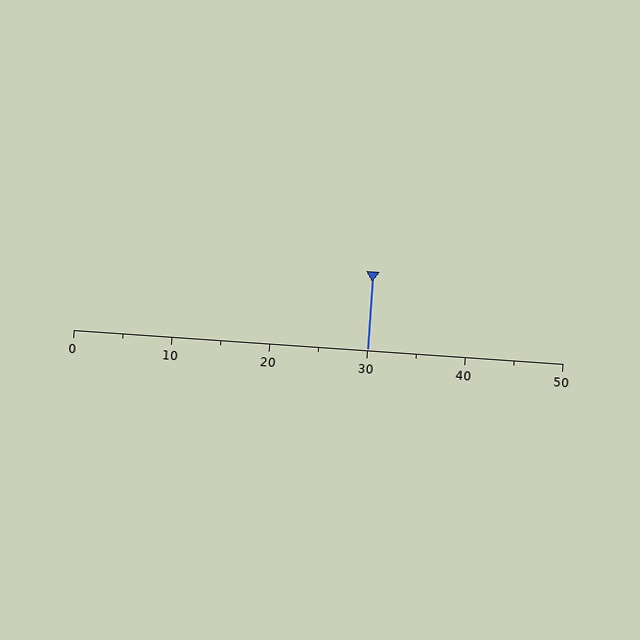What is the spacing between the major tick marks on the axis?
The major ticks are spaced 10 apart.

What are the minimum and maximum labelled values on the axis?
The axis runs from 0 to 50.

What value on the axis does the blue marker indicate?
The marker indicates approximately 30.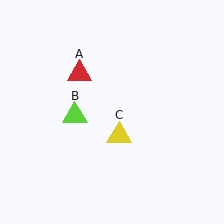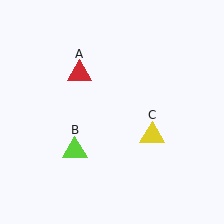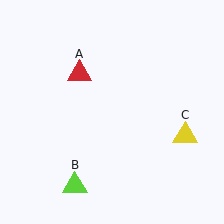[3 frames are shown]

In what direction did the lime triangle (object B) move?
The lime triangle (object B) moved down.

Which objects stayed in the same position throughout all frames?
Red triangle (object A) remained stationary.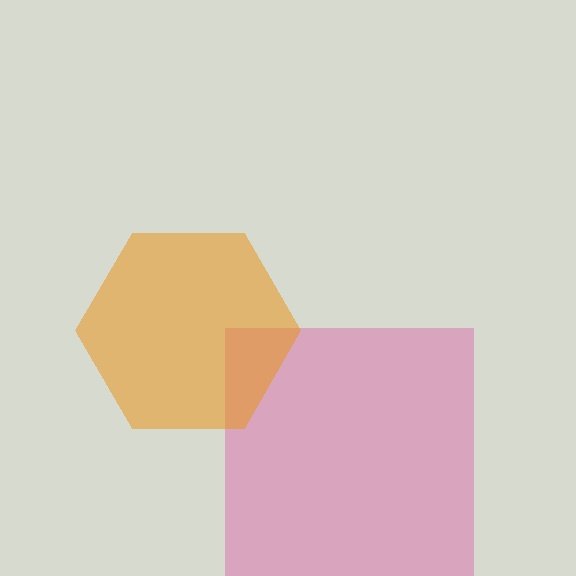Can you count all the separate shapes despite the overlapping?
Yes, there are 2 separate shapes.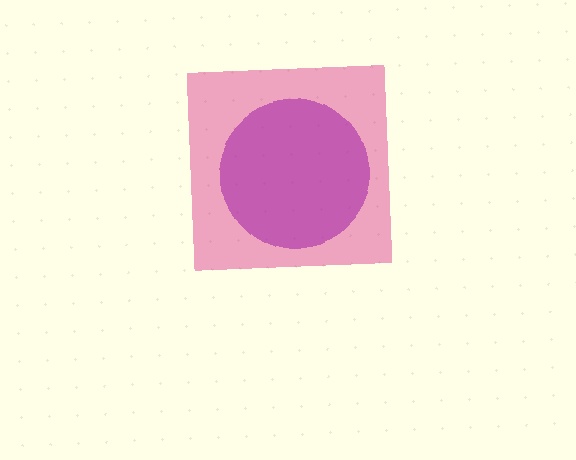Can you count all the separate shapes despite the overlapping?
Yes, there are 2 separate shapes.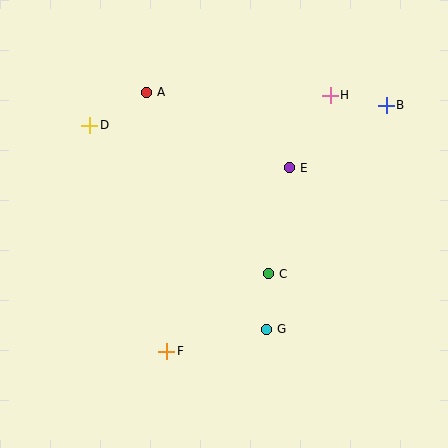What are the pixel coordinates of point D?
Point D is at (90, 125).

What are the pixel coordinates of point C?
Point C is at (269, 274).